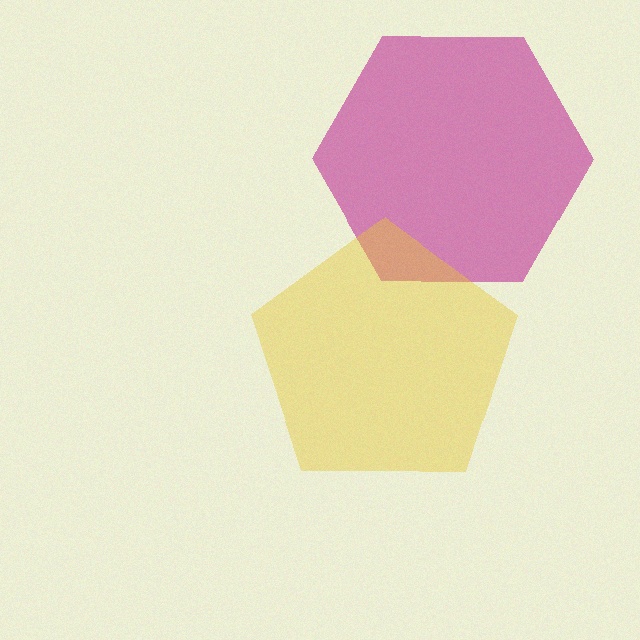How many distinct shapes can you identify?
There are 2 distinct shapes: a magenta hexagon, a yellow pentagon.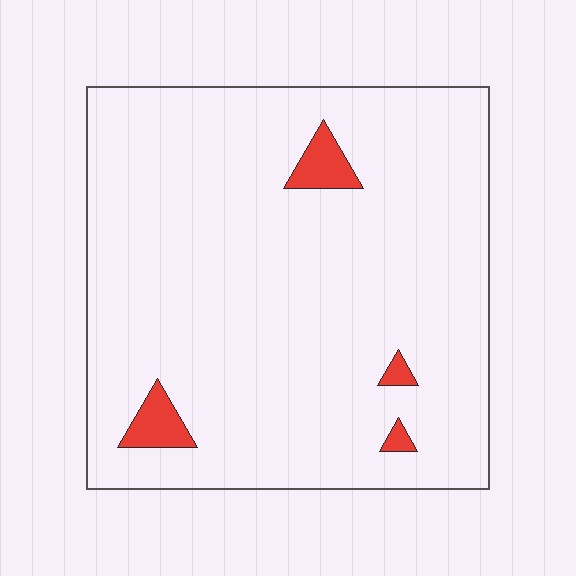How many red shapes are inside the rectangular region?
4.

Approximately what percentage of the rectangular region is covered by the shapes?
Approximately 5%.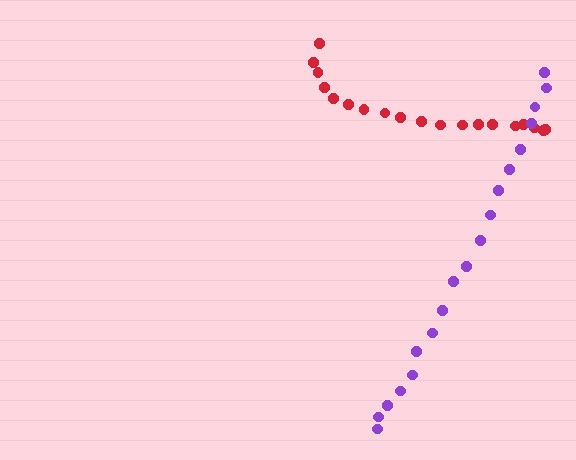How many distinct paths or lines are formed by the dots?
There are 2 distinct paths.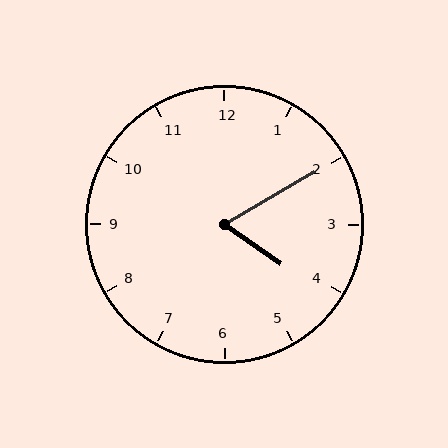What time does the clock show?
4:10.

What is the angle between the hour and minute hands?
Approximately 65 degrees.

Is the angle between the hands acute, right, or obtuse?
It is acute.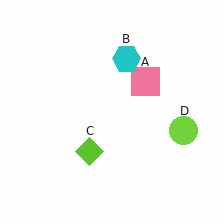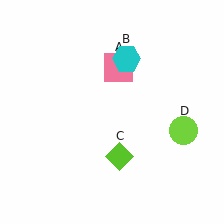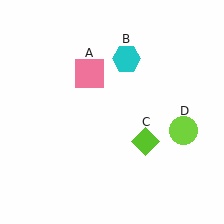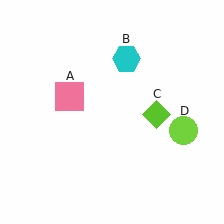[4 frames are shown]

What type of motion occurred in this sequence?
The pink square (object A), lime diamond (object C) rotated counterclockwise around the center of the scene.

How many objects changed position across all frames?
2 objects changed position: pink square (object A), lime diamond (object C).